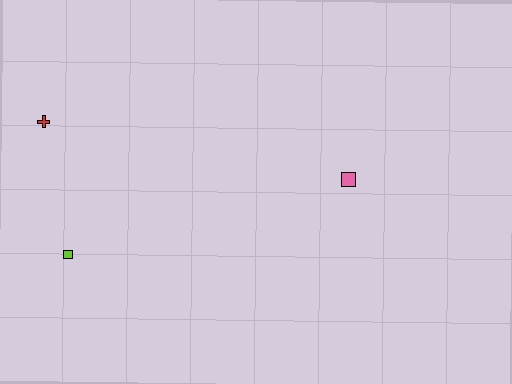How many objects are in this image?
There are 3 objects.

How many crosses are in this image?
There is 1 cross.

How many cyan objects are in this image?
There are no cyan objects.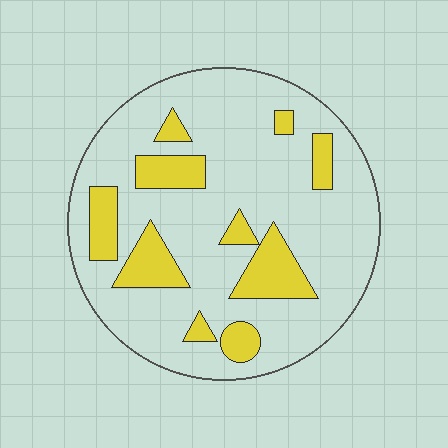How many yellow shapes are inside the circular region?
10.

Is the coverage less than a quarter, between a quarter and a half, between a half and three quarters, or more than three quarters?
Less than a quarter.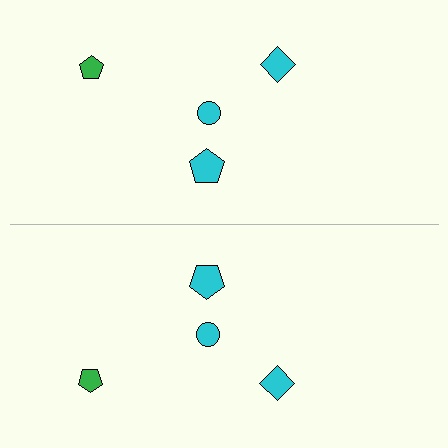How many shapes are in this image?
There are 8 shapes in this image.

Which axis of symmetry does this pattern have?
The pattern has a horizontal axis of symmetry running through the center of the image.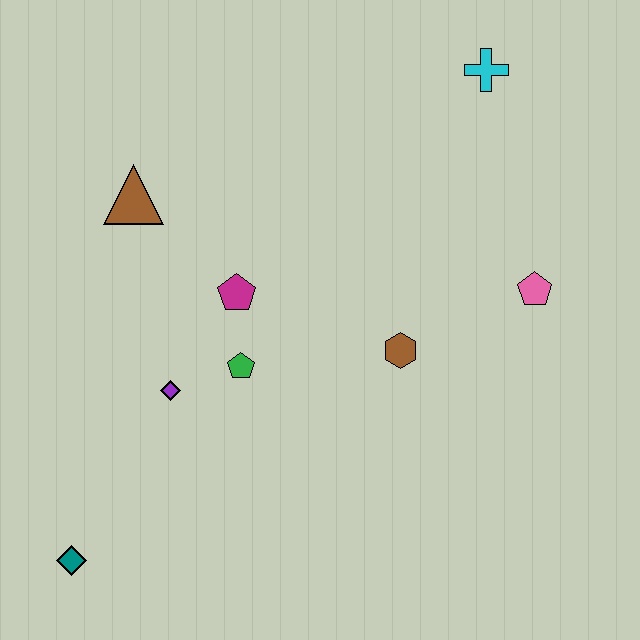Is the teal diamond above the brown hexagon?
No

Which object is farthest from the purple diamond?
The cyan cross is farthest from the purple diamond.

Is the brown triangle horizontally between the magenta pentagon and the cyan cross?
No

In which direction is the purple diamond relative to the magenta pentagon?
The purple diamond is below the magenta pentagon.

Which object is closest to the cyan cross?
The pink pentagon is closest to the cyan cross.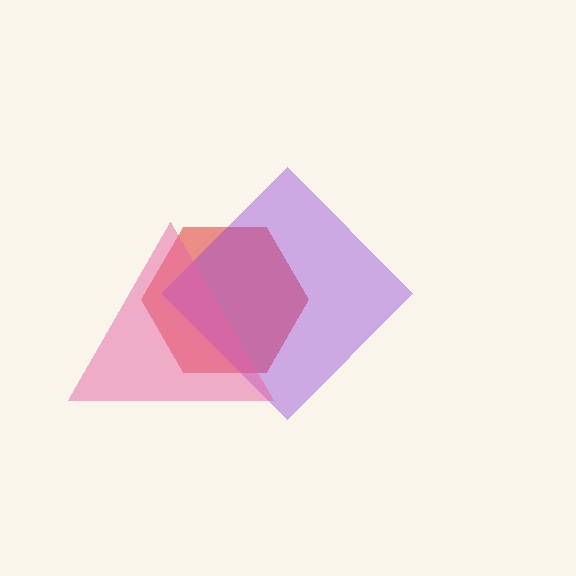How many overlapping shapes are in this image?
There are 3 overlapping shapes in the image.